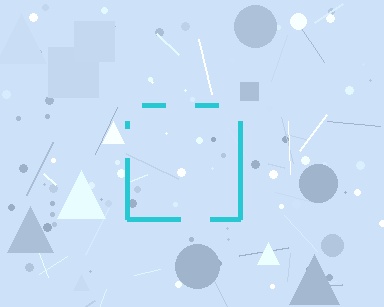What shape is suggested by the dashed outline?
The dashed outline suggests a square.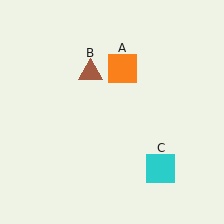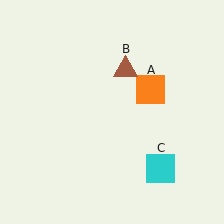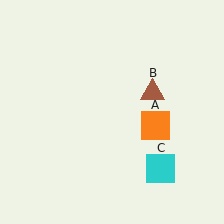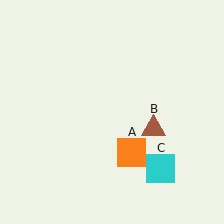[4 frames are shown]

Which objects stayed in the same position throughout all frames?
Cyan square (object C) remained stationary.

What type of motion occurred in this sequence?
The orange square (object A), brown triangle (object B) rotated clockwise around the center of the scene.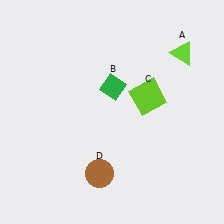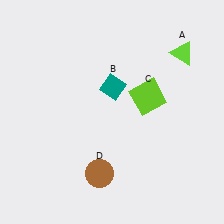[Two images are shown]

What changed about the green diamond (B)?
In Image 1, B is green. In Image 2, it changed to teal.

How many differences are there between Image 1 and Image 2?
There is 1 difference between the two images.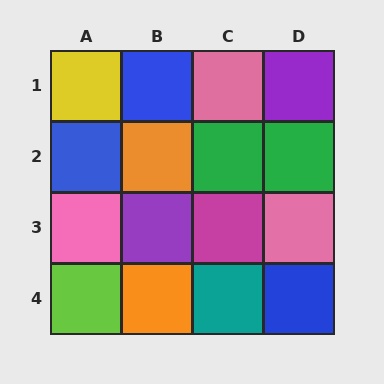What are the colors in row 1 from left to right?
Yellow, blue, pink, purple.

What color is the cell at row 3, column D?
Pink.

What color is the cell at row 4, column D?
Blue.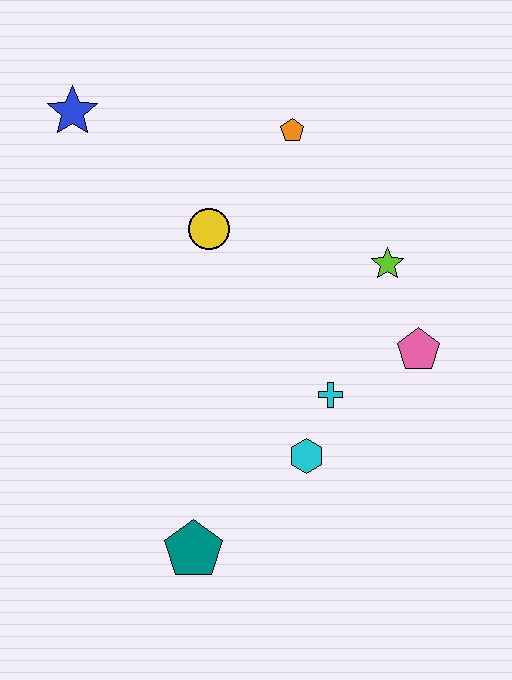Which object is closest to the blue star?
The yellow circle is closest to the blue star.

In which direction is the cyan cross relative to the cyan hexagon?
The cyan cross is above the cyan hexagon.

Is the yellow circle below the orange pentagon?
Yes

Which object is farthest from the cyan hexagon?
The blue star is farthest from the cyan hexagon.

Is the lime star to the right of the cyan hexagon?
Yes